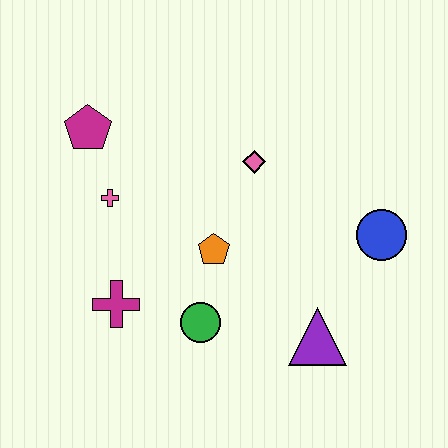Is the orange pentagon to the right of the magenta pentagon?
Yes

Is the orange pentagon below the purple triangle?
No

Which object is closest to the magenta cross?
The green circle is closest to the magenta cross.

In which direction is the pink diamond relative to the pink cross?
The pink diamond is to the right of the pink cross.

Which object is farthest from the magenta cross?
The blue circle is farthest from the magenta cross.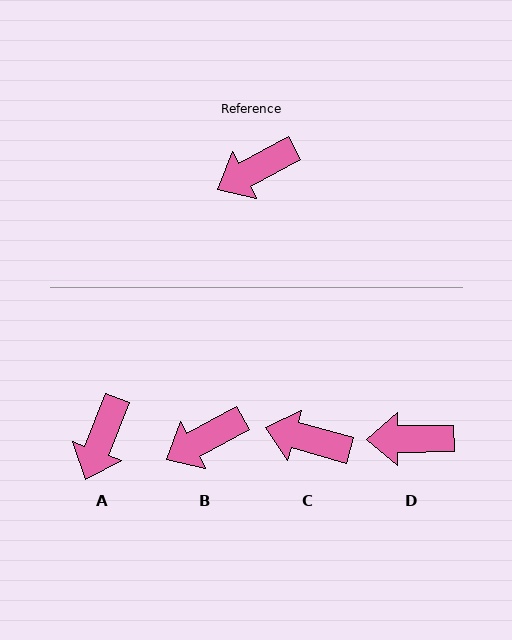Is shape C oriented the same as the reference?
No, it is off by about 44 degrees.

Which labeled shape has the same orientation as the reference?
B.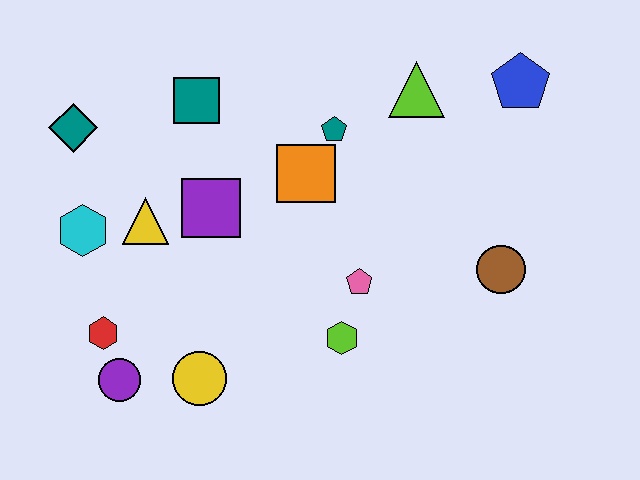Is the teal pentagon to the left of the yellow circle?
No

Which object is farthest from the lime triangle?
The purple circle is farthest from the lime triangle.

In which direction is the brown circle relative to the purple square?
The brown circle is to the right of the purple square.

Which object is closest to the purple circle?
The red hexagon is closest to the purple circle.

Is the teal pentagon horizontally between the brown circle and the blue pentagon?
No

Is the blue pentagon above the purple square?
Yes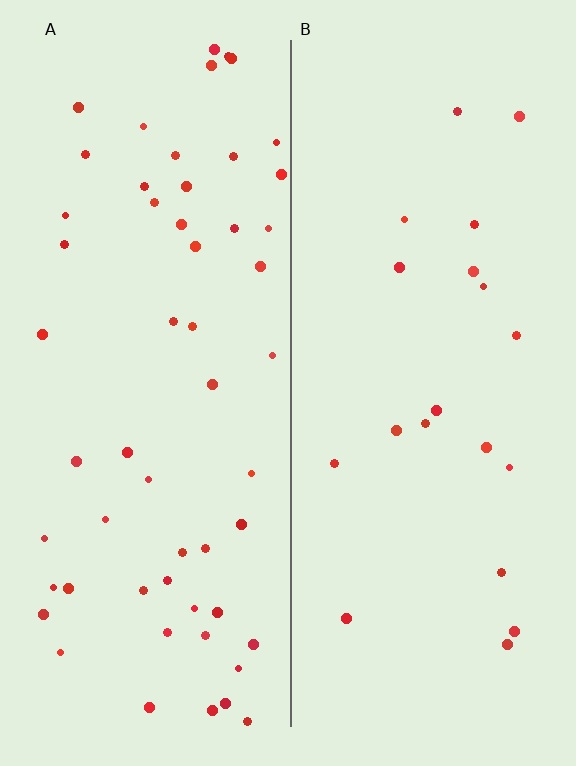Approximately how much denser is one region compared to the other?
Approximately 2.8× — region A over region B.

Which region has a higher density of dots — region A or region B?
A (the left).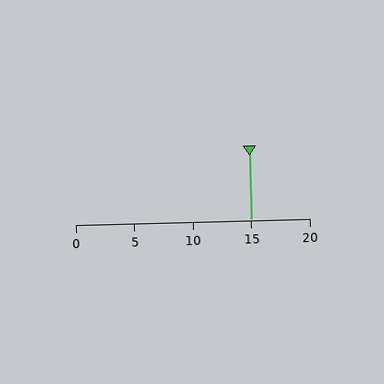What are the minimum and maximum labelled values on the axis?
The axis runs from 0 to 20.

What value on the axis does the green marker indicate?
The marker indicates approximately 15.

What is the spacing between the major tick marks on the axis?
The major ticks are spaced 5 apart.